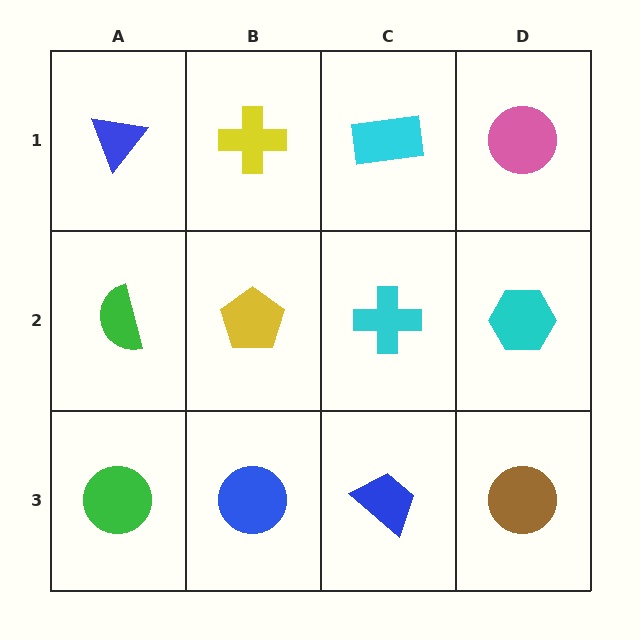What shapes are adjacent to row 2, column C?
A cyan rectangle (row 1, column C), a blue trapezoid (row 3, column C), a yellow pentagon (row 2, column B), a cyan hexagon (row 2, column D).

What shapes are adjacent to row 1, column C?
A cyan cross (row 2, column C), a yellow cross (row 1, column B), a pink circle (row 1, column D).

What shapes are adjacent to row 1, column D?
A cyan hexagon (row 2, column D), a cyan rectangle (row 1, column C).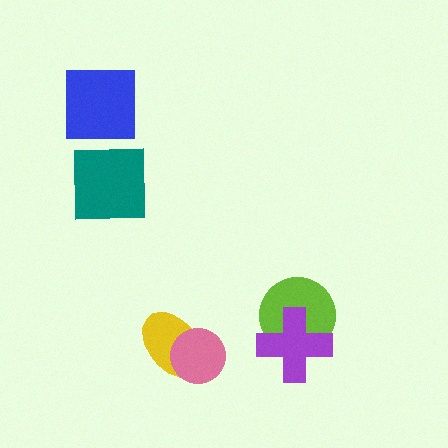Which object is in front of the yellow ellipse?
The pink circle is in front of the yellow ellipse.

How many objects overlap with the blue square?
0 objects overlap with the blue square.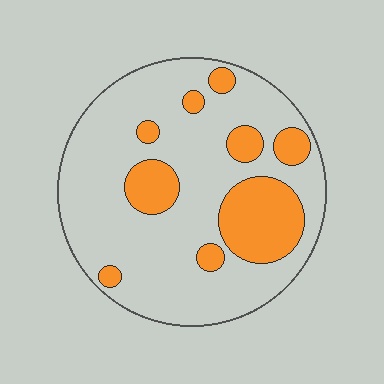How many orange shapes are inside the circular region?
9.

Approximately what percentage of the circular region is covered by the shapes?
Approximately 25%.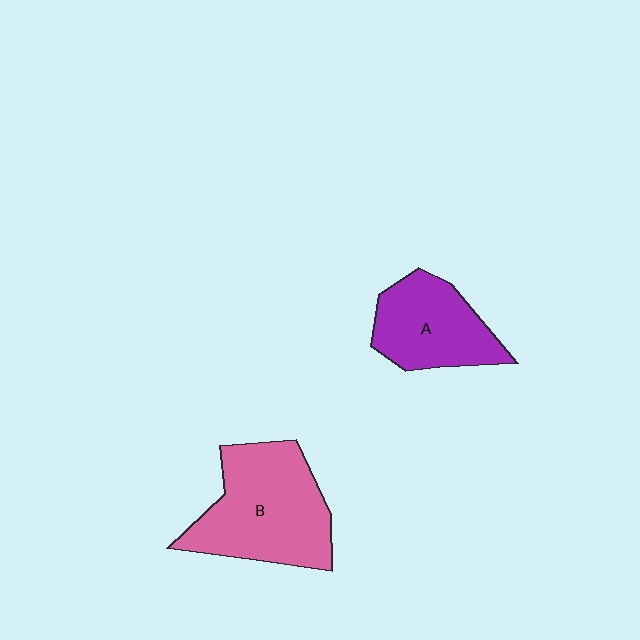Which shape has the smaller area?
Shape A (purple).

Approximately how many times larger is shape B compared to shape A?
Approximately 1.5 times.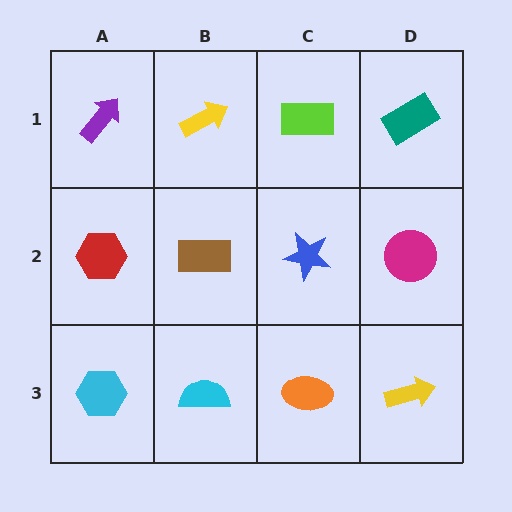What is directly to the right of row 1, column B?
A lime rectangle.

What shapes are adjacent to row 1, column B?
A brown rectangle (row 2, column B), a purple arrow (row 1, column A), a lime rectangle (row 1, column C).